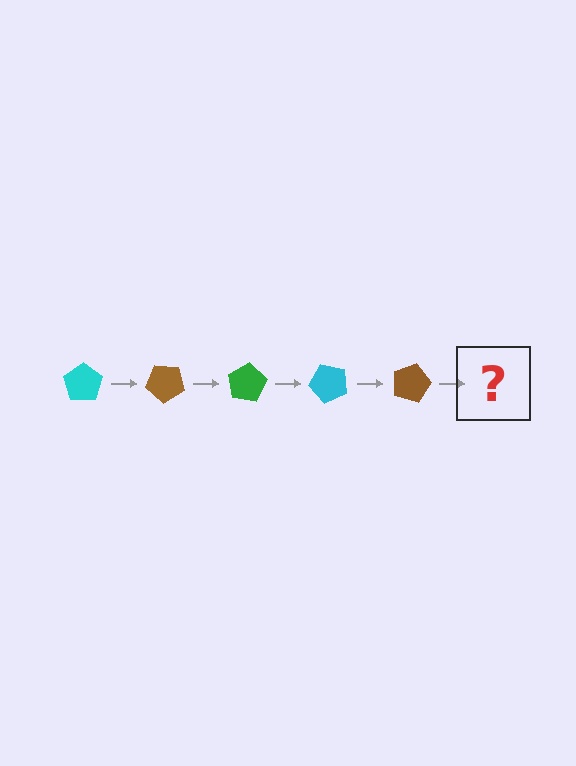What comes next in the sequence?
The next element should be a green pentagon, rotated 200 degrees from the start.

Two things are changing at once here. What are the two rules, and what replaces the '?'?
The two rules are that it rotates 40 degrees each step and the color cycles through cyan, brown, and green. The '?' should be a green pentagon, rotated 200 degrees from the start.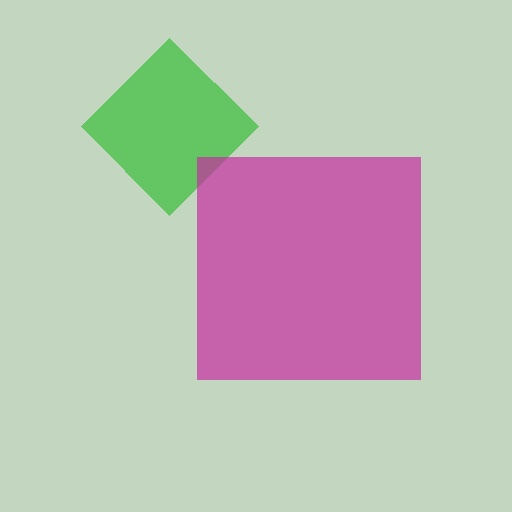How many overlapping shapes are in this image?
There are 2 overlapping shapes in the image.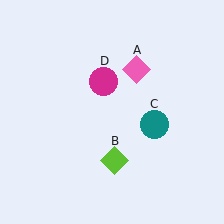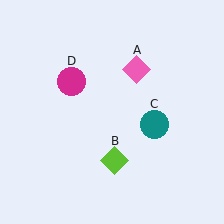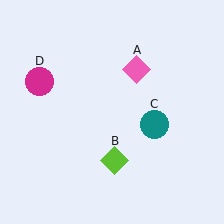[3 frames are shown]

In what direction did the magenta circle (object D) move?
The magenta circle (object D) moved left.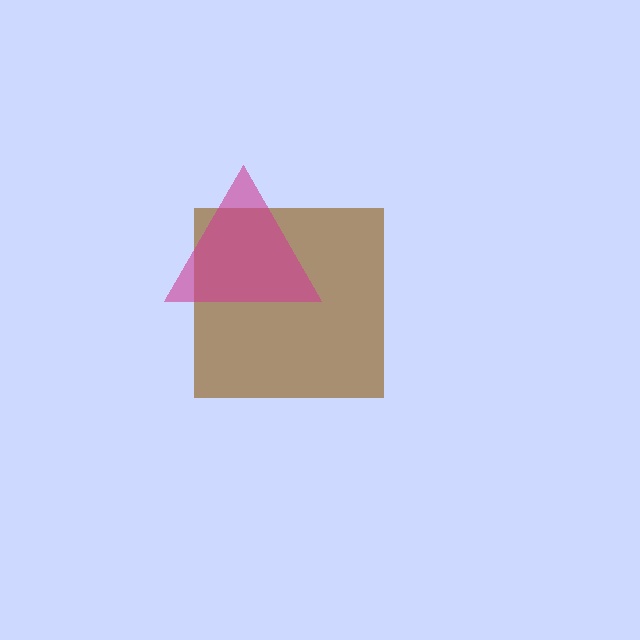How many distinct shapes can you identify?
There are 2 distinct shapes: a brown square, a magenta triangle.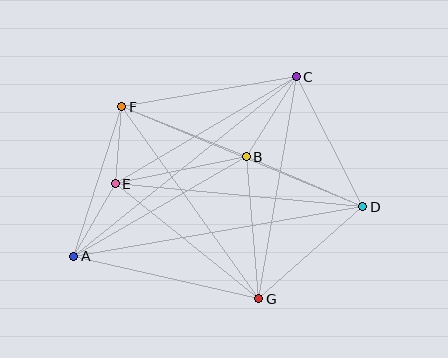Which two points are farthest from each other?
Points A and D are farthest from each other.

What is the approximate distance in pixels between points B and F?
The distance between B and F is approximately 134 pixels.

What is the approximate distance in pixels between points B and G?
The distance between B and G is approximately 142 pixels.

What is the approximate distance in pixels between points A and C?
The distance between A and C is approximately 286 pixels.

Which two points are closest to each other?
Points E and F are closest to each other.